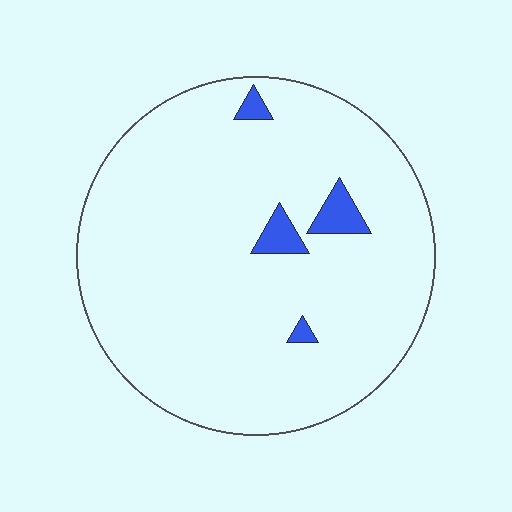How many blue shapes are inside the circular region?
4.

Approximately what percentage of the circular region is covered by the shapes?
Approximately 5%.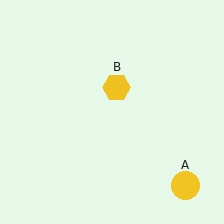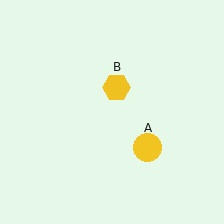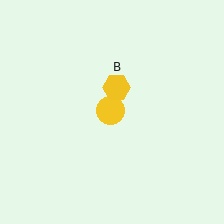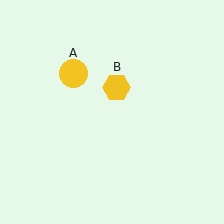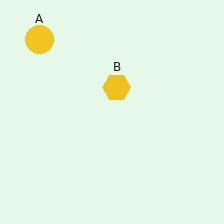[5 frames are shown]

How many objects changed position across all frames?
1 object changed position: yellow circle (object A).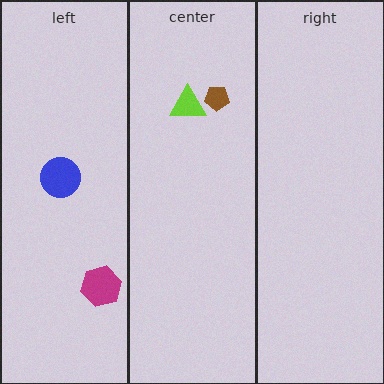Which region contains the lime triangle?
The center region.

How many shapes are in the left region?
2.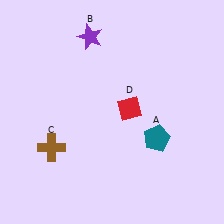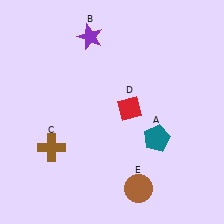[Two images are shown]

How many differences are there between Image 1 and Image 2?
There is 1 difference between the two images.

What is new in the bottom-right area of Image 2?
A brown circle (E) was added in the bottom-right area of Image 2.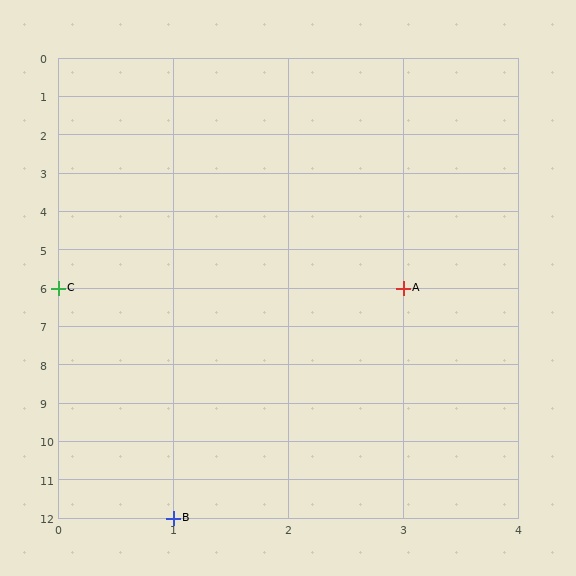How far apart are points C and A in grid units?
Points C and A are 3 columns apart.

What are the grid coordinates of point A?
Point A is at grid coordinates (3, 6).